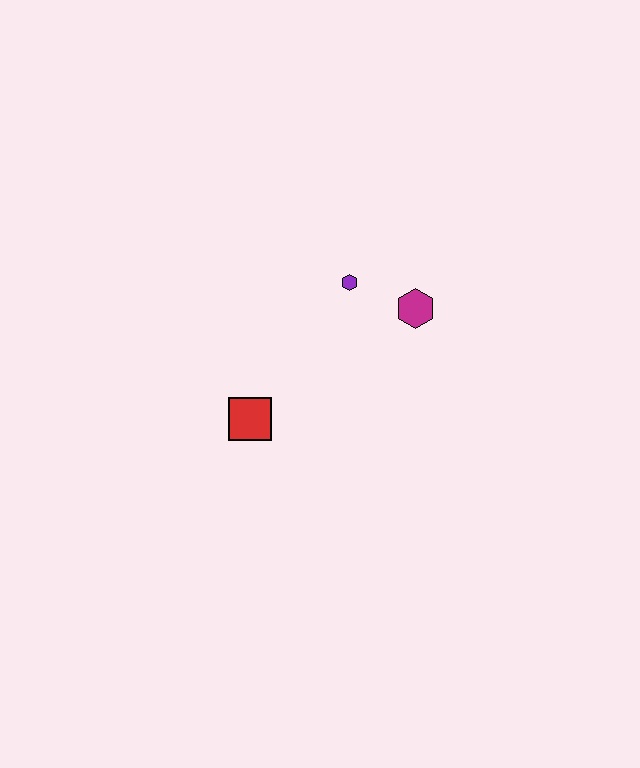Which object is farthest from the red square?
The magenta hexagon is farthest from the red square.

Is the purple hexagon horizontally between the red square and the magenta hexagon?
Yes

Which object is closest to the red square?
The purple hexagon is closest to the red square.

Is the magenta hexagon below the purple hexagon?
Yes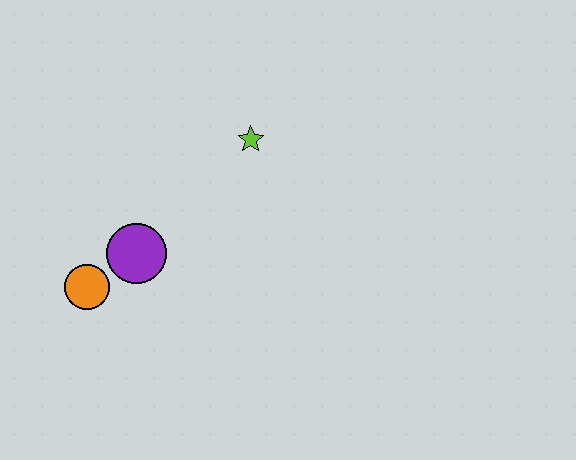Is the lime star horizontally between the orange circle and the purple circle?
No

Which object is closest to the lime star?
The purple circle is closest to the lime star.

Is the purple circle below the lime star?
Yes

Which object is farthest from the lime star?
The orange circle is farthest from the lime star.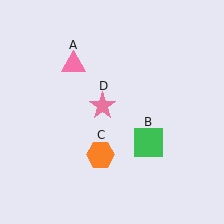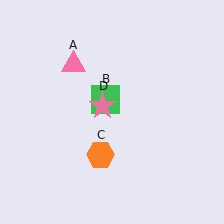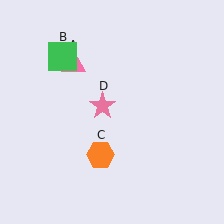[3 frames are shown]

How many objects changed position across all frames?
1 object changed position: green square (object B).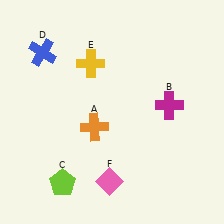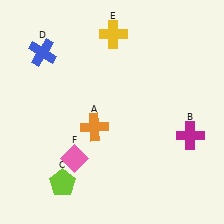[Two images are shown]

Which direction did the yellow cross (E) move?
The yellow cross (E) moved up.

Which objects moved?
The objects that moved are: the magenta cross (B), the yellow cross (E), the pink diamond (F).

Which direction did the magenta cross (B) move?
The magenta cross (B) moved down.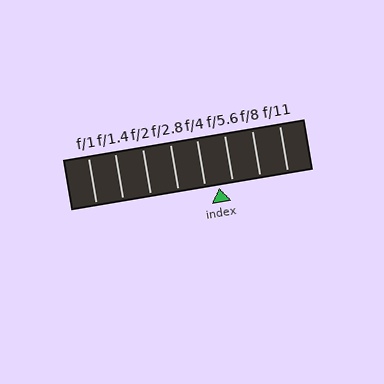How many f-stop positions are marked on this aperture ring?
There are 8 f-stop positions marked.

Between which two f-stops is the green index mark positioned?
The index mark is between f/4 and f/5.6.